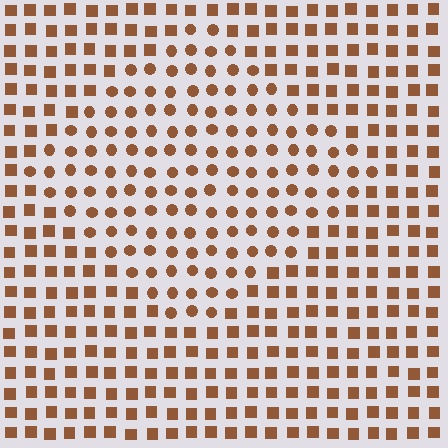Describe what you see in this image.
The image is filled with small brown elements arranged in a uniform grid. A diamond-shaped region contains circles, while the surrounding area contains squares. The boundary is defined purely by the change in element shape.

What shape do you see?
I see a diamond.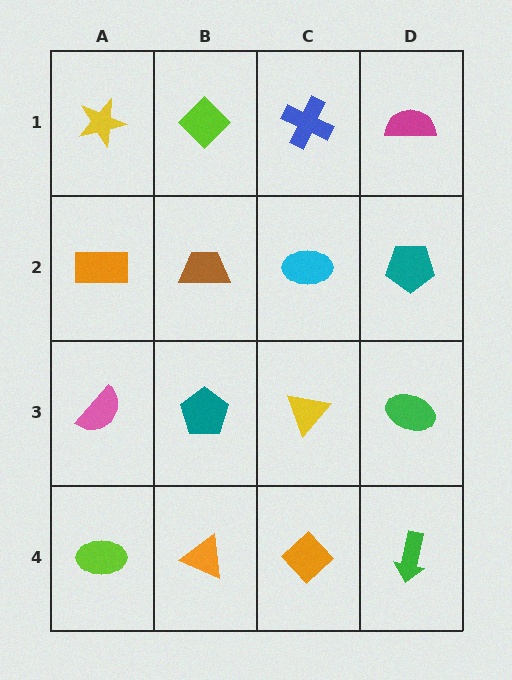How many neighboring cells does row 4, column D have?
2.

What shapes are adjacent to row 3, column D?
A teal pentagon (row 2, column D), a green arrow (row 4, column D), a yellow triangle (row 3, column C).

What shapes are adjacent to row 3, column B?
A brown trapezoid (row 2, column B), an orange triangle (row 4, column B), a pink semicircle (row 3, column A), a yellow triangle (row 3, column C).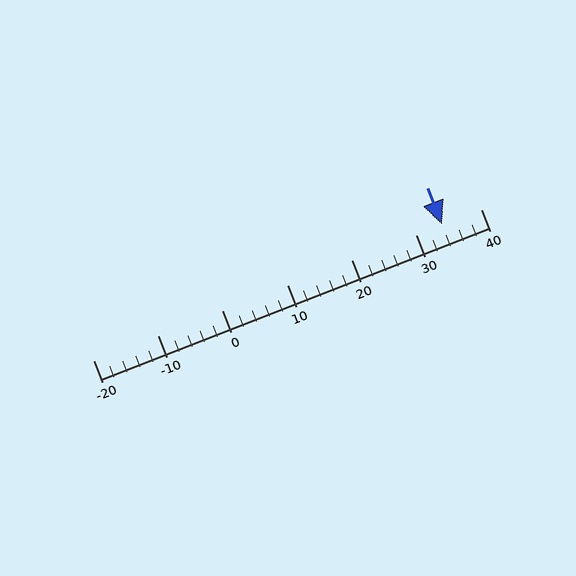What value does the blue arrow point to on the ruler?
The blue arrow points to approximately 34.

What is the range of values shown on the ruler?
The ruler shows values from -20 to 40.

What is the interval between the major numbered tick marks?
The major tick marks are spaced 10 units apart.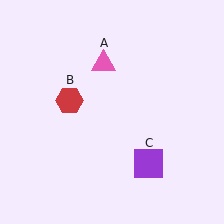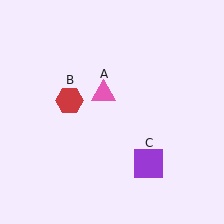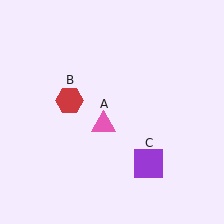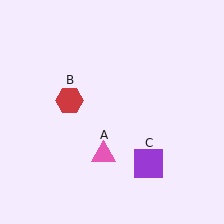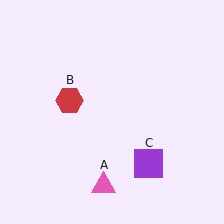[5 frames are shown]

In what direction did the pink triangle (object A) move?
The pink triangle (object A) moved down.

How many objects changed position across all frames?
1 object changed position: pink triangle (object A).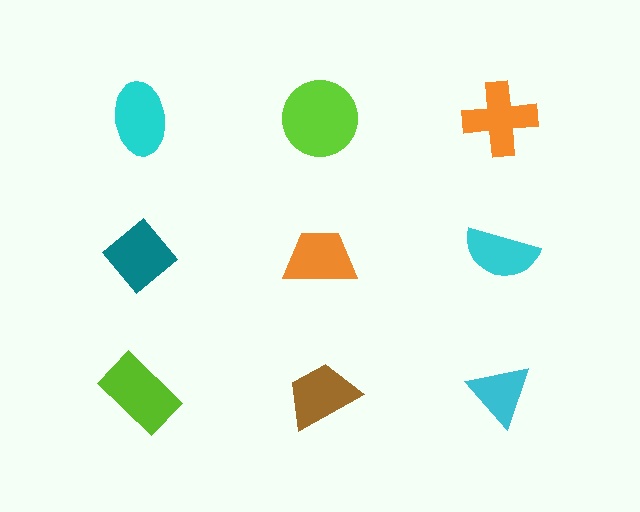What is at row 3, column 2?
A brown trapezoid.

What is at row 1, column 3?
An orange cross.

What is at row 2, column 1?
A teal diamond.